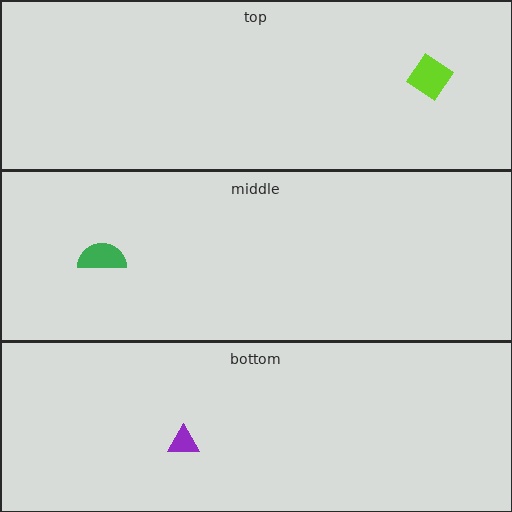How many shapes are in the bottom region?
1.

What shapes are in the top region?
The lime diamond.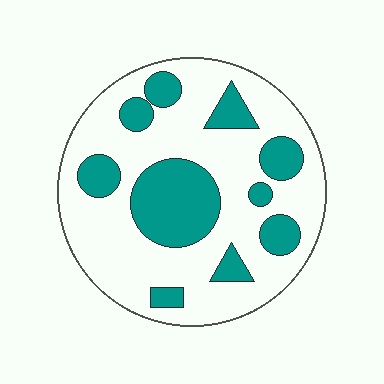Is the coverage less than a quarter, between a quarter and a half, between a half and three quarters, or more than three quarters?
Between a quarter and a half.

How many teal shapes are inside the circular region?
10.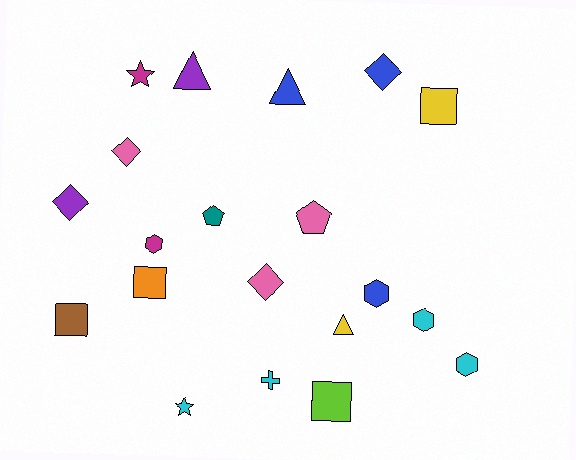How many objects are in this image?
There are 20 objects.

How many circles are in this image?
There are no circles.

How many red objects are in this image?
There are no red objects.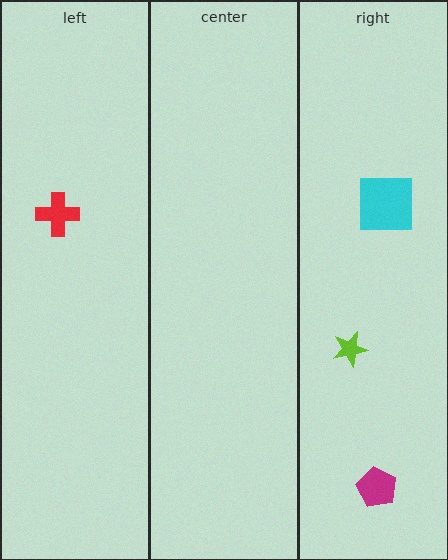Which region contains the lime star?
The right region.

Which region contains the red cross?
The left region.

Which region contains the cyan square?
The right region.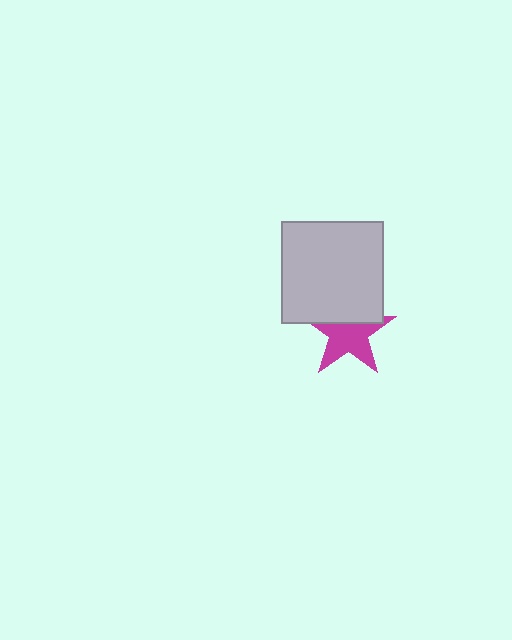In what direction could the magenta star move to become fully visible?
The magenta star could move down. That would shift it out from behind the light gray square entirely.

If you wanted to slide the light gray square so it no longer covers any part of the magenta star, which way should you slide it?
Slide it up — that is the most direct way to separate the two shapes.